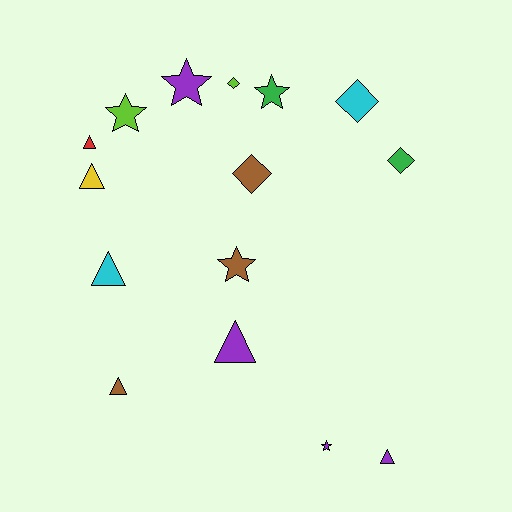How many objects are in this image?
There are 15 objects.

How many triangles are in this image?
There are 6 triangles.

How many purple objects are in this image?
There are 4 purple objects.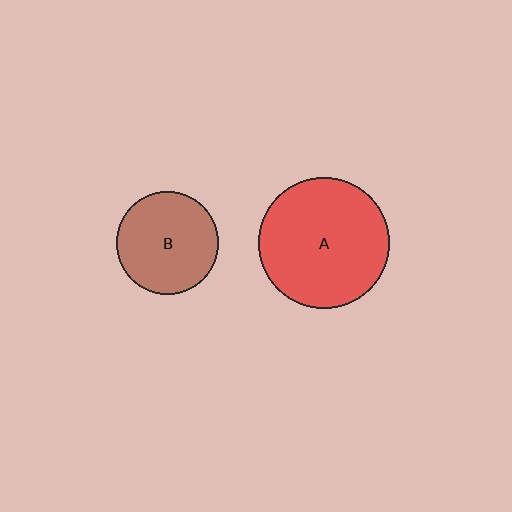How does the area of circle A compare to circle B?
Approximately 1.6 times.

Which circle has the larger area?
Circle A (red).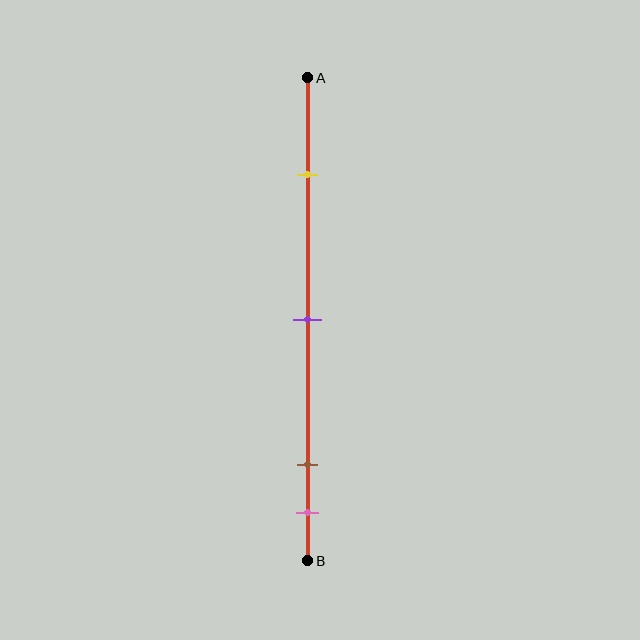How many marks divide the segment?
There are 4 marks dividing the segment.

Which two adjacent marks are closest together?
The brown and pink marks are the closest adjacent pair.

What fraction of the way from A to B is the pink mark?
The pink mark is approximately 90% (0.9) of the way from A to B.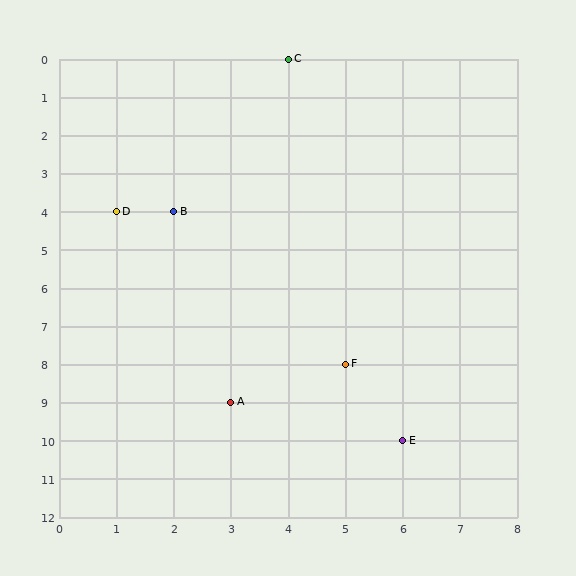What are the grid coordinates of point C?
Point C is at grid coordinates (4, 0).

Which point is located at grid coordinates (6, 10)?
Point E is at (6, 10).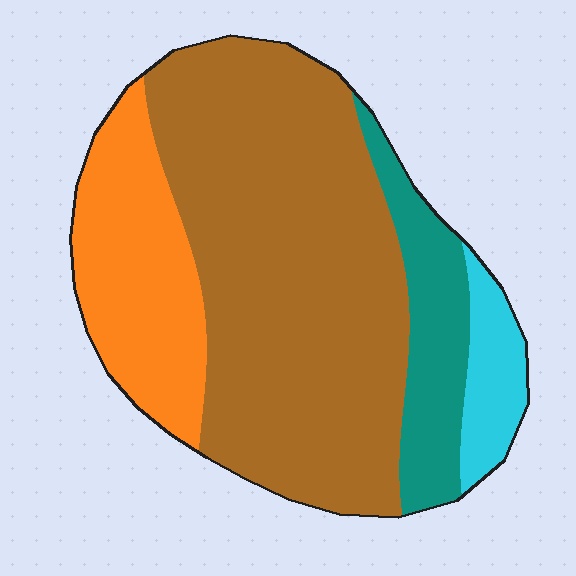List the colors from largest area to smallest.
From largest to smallest: brown, orange, teal, cyan.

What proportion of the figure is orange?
Orange covers about 20% of the figure.